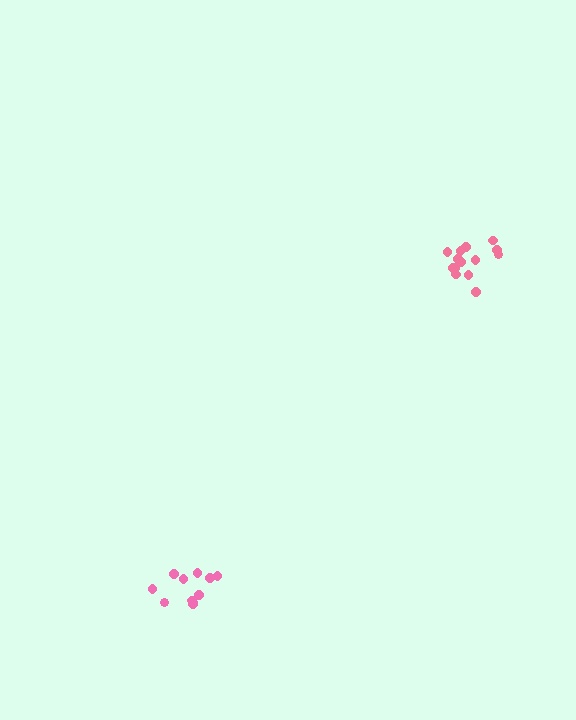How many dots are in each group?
Group 1: 11 dots, Group 2: 14 dots (25 total).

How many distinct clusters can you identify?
There are 2 distinct clusters.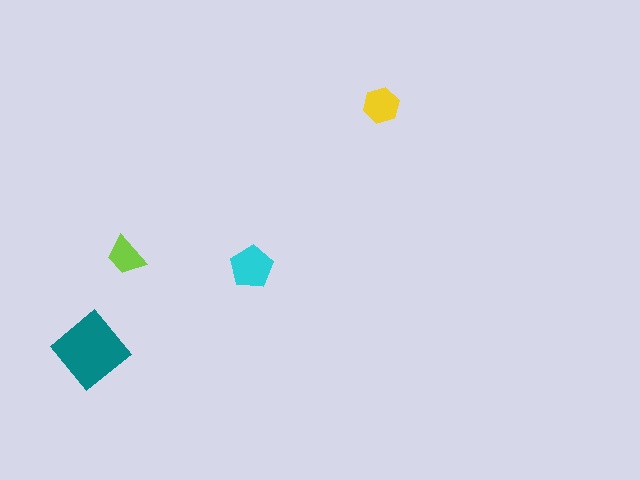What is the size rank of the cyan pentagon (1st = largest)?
2nd.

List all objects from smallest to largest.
The lime trapezoid, the yellow hexagon, the cyan pentagon, the teal diamond.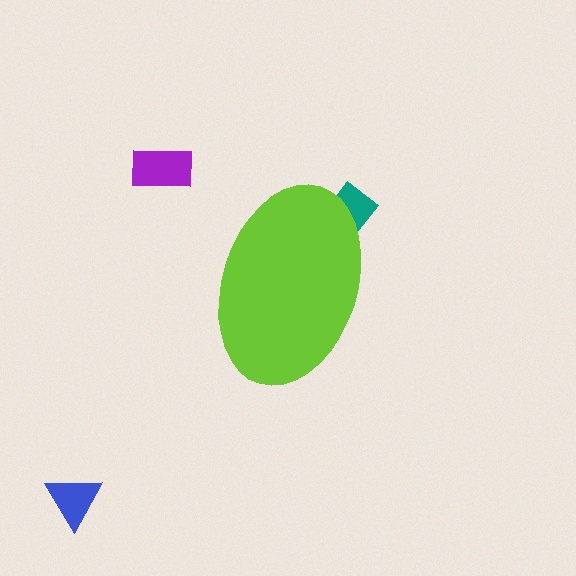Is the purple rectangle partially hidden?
No, the purple rectangle is fully visible.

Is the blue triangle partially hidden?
No, the blue triangle is fully visible.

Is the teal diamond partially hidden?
Yes, the teal diamond is partially hidden behind the lime ellipse.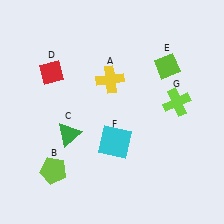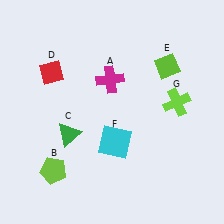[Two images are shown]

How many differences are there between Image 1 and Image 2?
There is 1 difference between the two images.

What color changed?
The cross (A) changed from yellow in Image 1 to magenta in Image 2.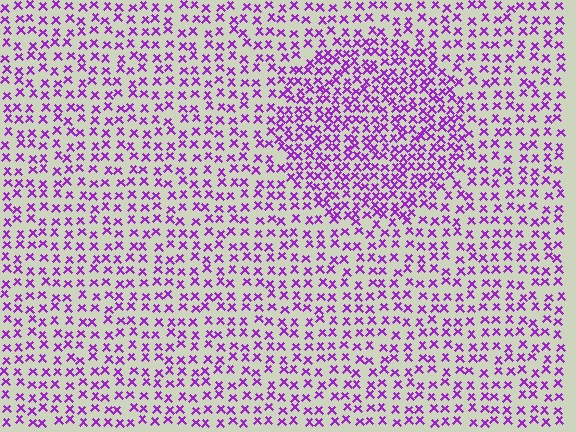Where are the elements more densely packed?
The elements are more densely packed inside the circle boundary.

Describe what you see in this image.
The image contains small purple elements arranged at two different densities. A circle-shaped region is visible where the elements are more densely packed than the surrounding area.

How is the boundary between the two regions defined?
The boundary is defined by a change in element density (approximately 1.8x ratio). All elements are the same color, size, and shape.